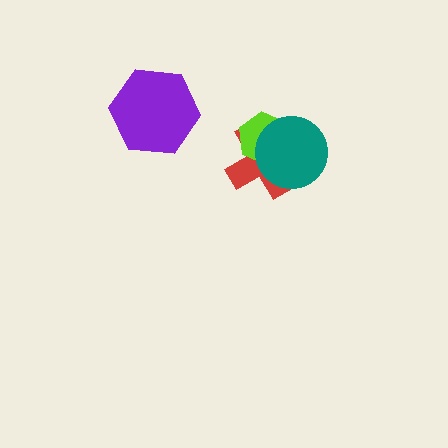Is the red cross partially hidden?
Yes, it is partially covered by another shape.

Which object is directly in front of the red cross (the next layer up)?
The lime hexagon is directly in front of the red cross.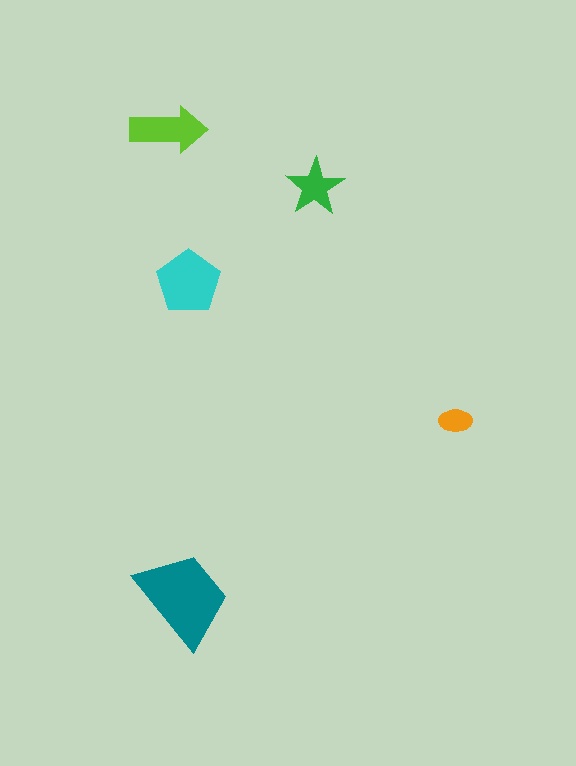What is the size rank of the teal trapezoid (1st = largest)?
1st.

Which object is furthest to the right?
The orange ellipse is rightmost.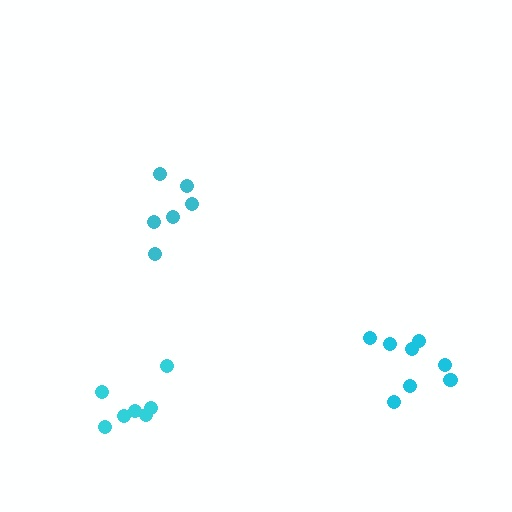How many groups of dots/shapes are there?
There are 3 groups.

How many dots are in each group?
Group 1: 7 dots, Group 2: 8 dots, Group 3: 6 dots (21 total).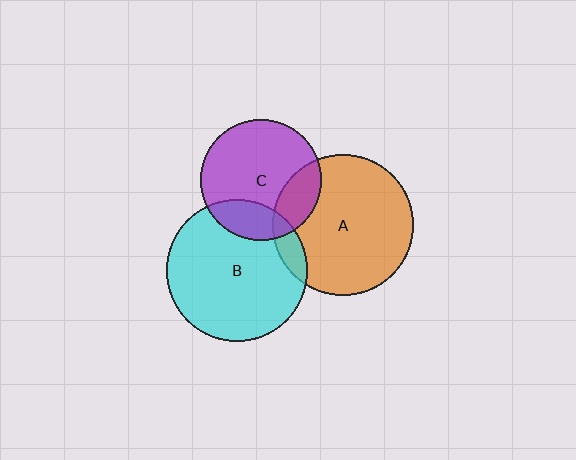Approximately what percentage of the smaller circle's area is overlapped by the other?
Approximately 10%.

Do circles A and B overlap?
Yes.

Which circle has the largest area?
Circle B (cyan).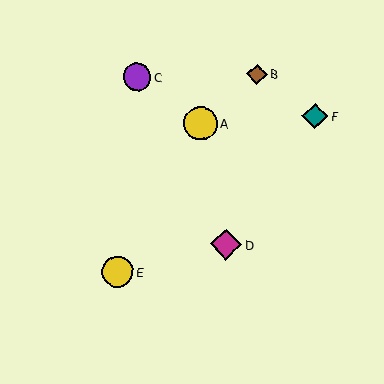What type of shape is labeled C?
Shape C is a purple circle.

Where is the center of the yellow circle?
The center of the yellow circle is at (201, 123).